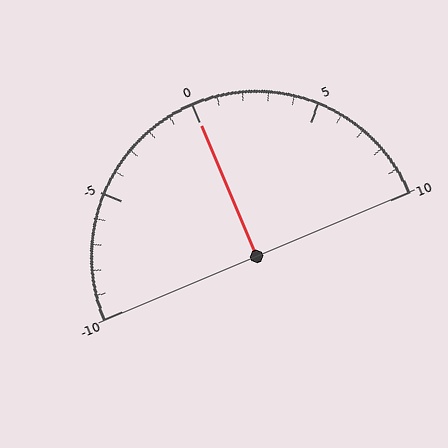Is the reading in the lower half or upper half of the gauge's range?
The reading is in the upper half of the range (-10 to 10).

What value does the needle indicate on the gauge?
The needle indicates approximately 0.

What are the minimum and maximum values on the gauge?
The gauge ranges from -10 to 10.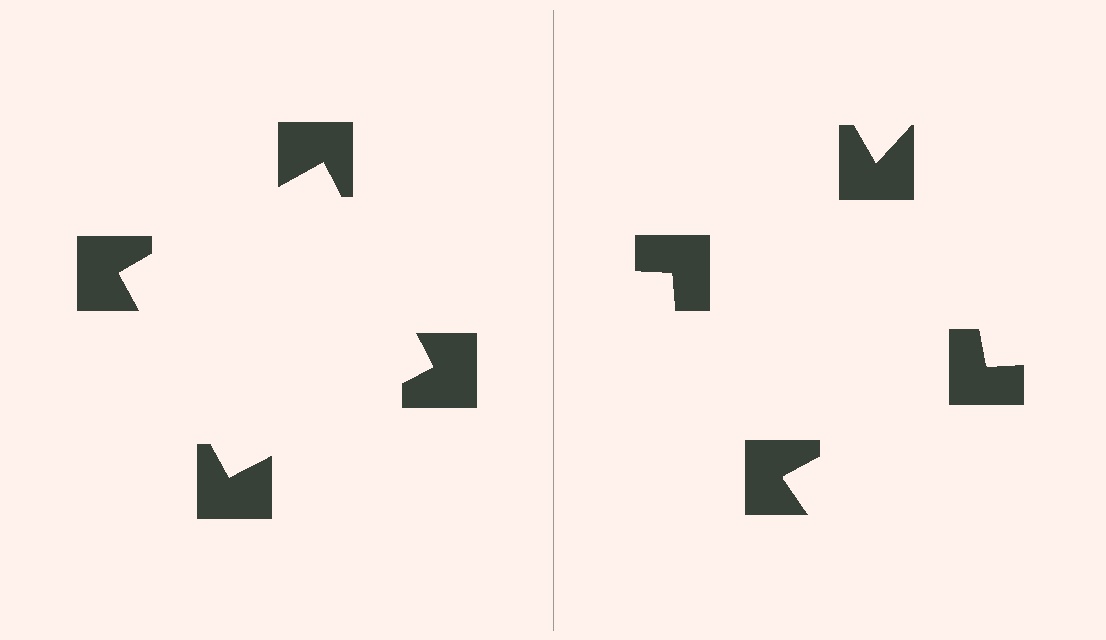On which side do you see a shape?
An illusory square appears on the left side. On the right side the wedge cuts are rotated, so no coherent shape forms.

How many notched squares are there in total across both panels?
8 — 4 on each side.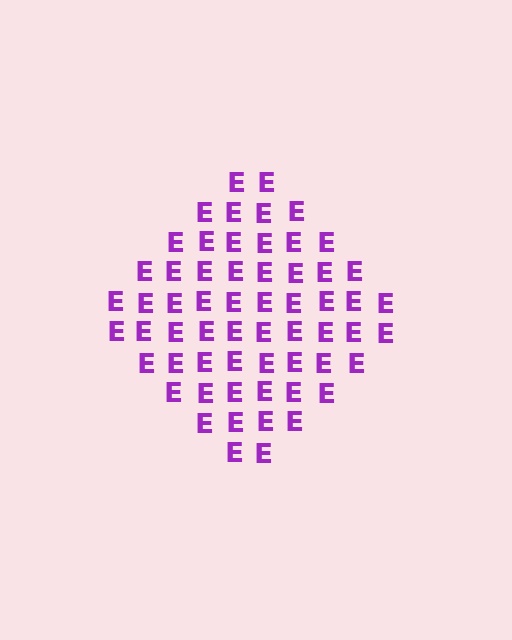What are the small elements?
The small elements are letter E's.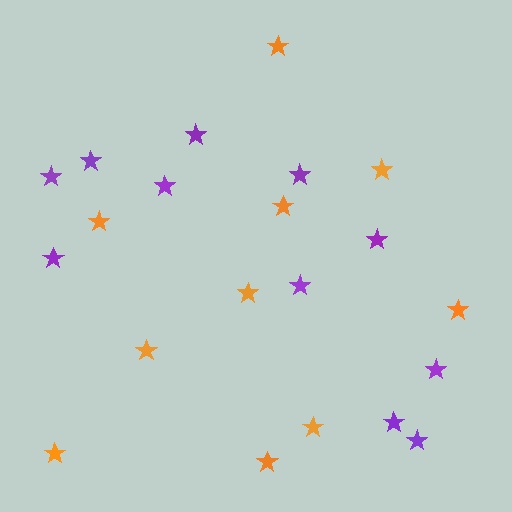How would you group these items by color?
There are 2 groups: one group of orange stars (10) and one group of purple stars (11).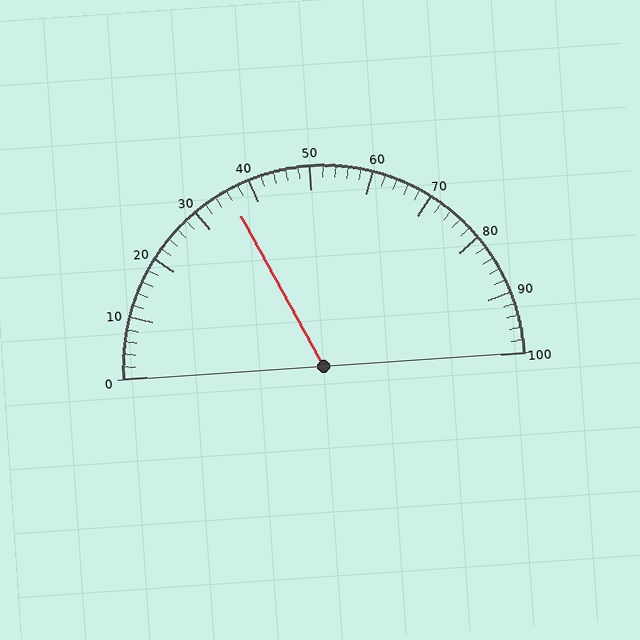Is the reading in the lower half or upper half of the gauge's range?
The reading is in the lower half of the range (0 to 100).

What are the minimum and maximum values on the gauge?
The gauge ranges from 0 to 100.